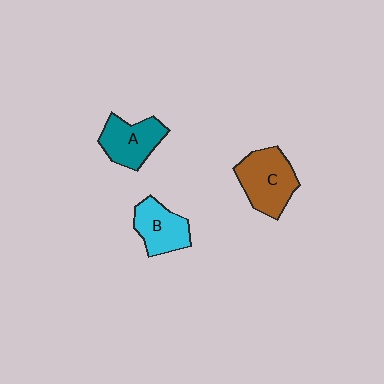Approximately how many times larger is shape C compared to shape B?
Approximately 1.3 times.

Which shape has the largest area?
Shape C (brown).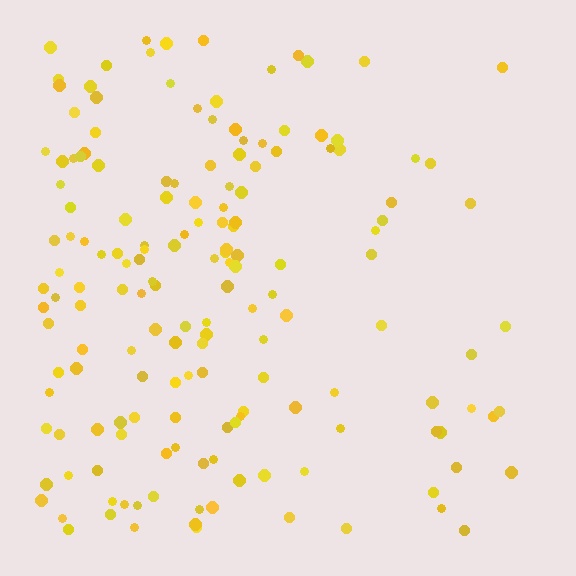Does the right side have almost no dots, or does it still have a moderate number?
Still a moderate number, just noticeably fewer than the left.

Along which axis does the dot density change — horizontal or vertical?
Horizontal.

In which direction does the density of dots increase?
From right to left, with the left side densest.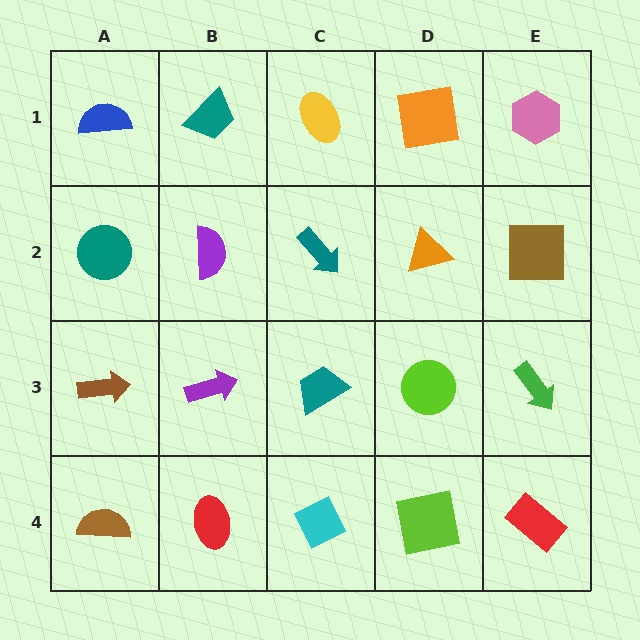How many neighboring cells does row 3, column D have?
4.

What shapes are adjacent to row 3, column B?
A purple semicircle (row 2, column B), a red ellipse (row 4, column B), a brown arrow (row 3, column A), a teal trapezoid (row 3, column C).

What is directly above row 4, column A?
A brown arrow.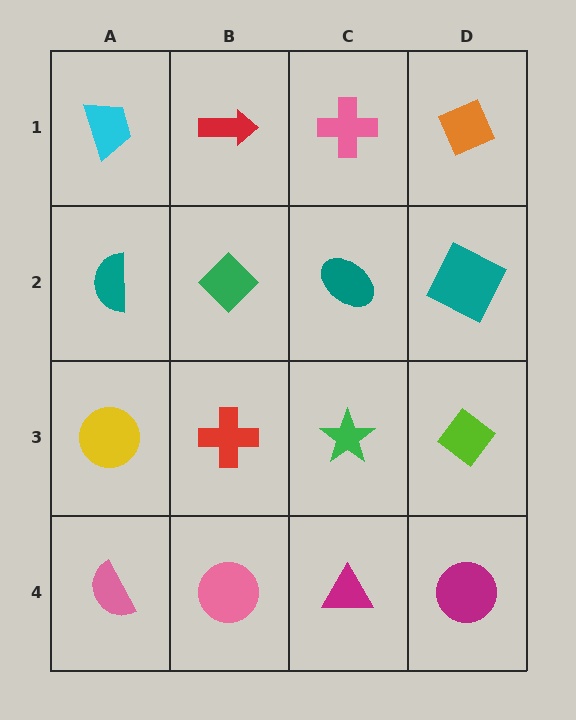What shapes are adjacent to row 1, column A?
A teal semicircle (row 2, column A), a red arrow (row 1, column B).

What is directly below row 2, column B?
A red cross.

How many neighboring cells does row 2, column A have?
3.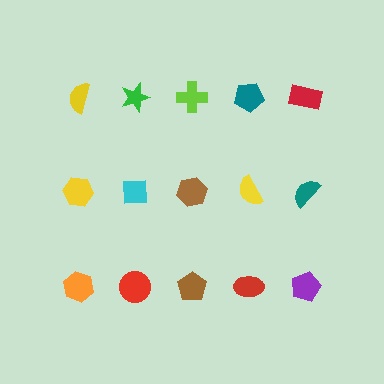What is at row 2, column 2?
A cyan square.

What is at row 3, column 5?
A purple pentagon.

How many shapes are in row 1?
5 shapes.